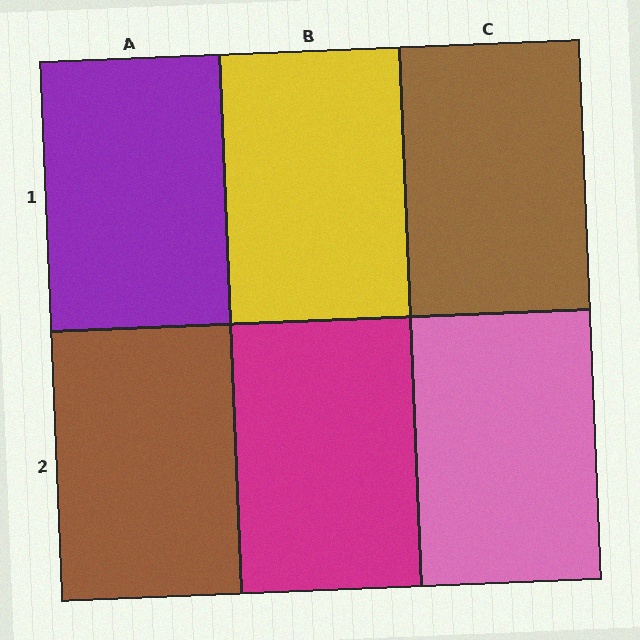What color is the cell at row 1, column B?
Yellow.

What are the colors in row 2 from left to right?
Brown, magenta, pink.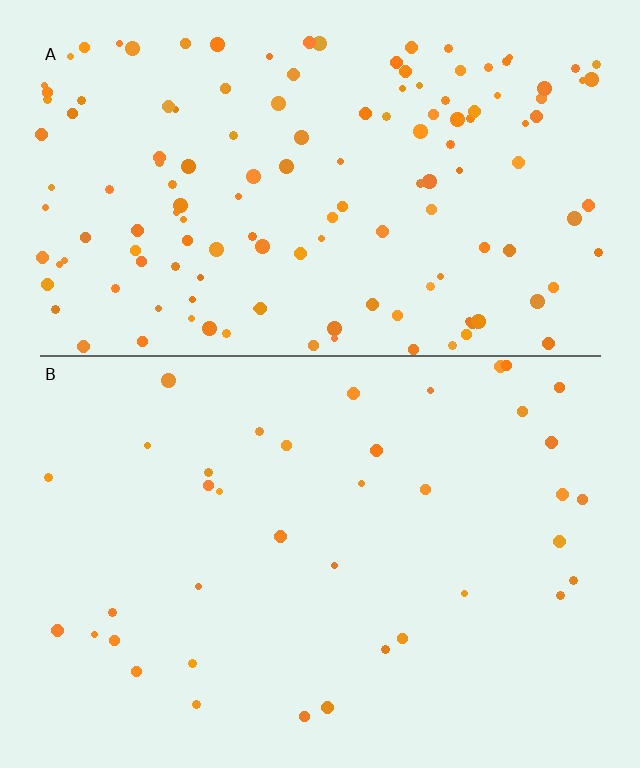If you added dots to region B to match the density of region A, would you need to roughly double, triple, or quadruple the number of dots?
Approximately quadruple.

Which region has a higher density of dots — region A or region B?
A (the top).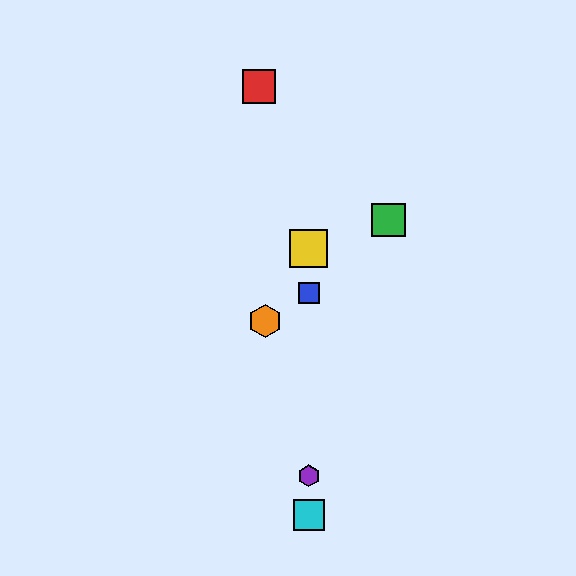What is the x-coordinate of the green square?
The green square is at x≈388.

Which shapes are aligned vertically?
The blue square, the yellow square, the purple hexagon, the cyan square are aligned vertically.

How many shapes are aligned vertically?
4 shapes (the blue square, the yellow square, the purple hexagon, the cyan square) are aligned vertically.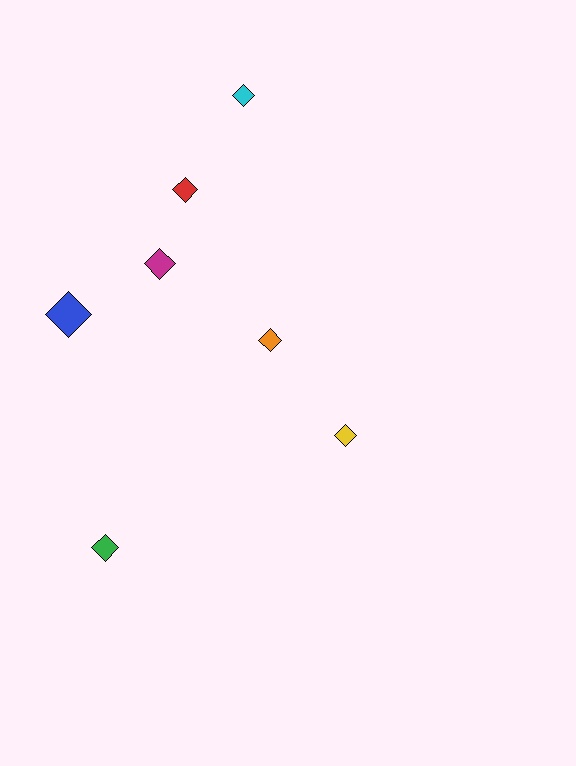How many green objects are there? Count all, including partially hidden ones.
There is 1 green object.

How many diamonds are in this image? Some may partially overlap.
There are 7 diamonds.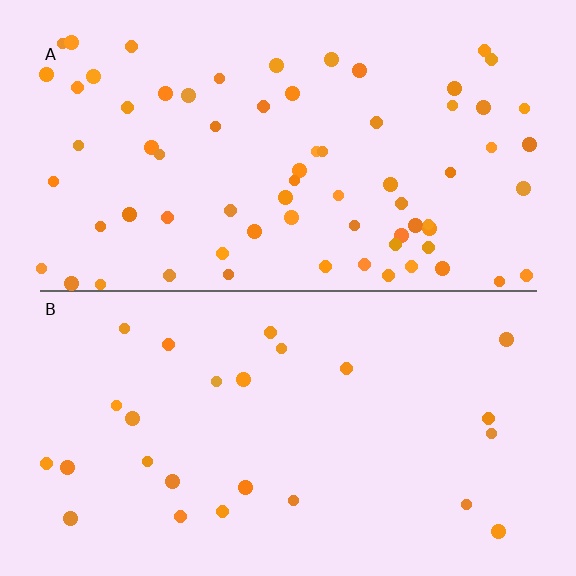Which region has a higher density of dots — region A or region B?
A (the top).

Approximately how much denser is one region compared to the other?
Approximately 2.8× — region A over region B.